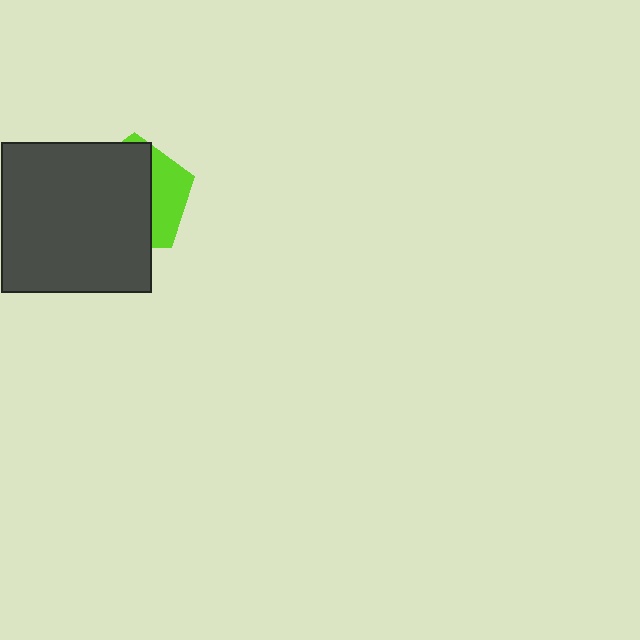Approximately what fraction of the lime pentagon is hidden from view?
Roughly 68% of the lime pentagon is hidden behind the dark gray square.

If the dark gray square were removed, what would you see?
You would see the complete lime pentagon.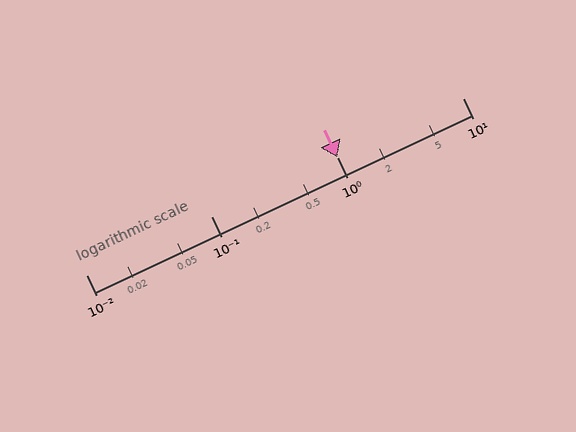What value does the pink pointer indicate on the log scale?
The pointer indicates approximately 1.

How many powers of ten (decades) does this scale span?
The scale spans 3 decades, from 0.01 to 10.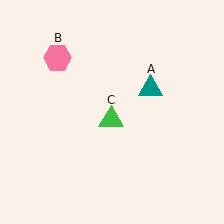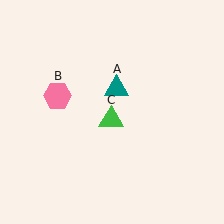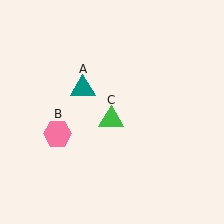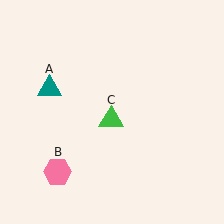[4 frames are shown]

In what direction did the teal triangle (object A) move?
The teal triangle (object A) moved left.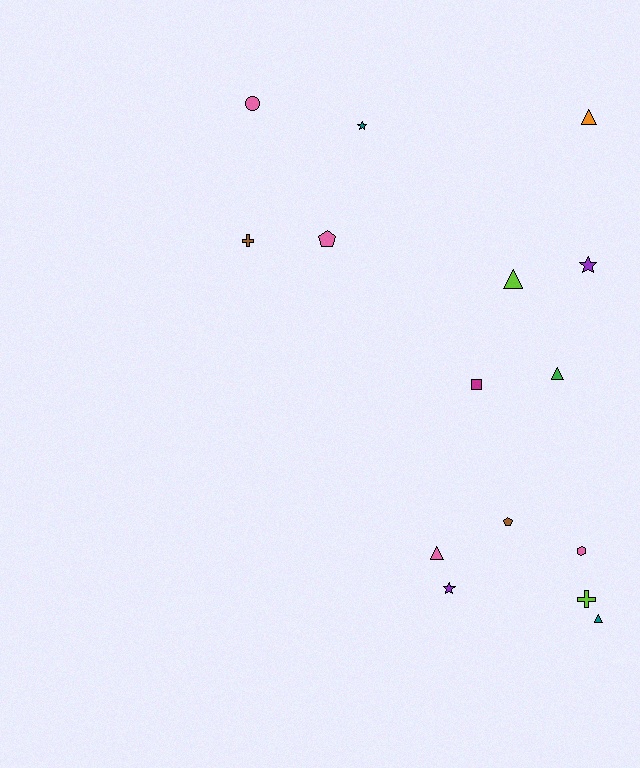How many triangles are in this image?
There are 5 triangles.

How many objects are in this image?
There are 15 objects.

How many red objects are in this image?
There are no red objects.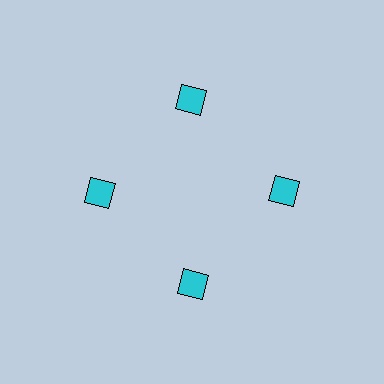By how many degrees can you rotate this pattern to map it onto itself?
The pattern maps onto itself every 90 degrees of rotation.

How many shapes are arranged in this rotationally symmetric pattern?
There are 4 shapes, arranged in 4 groups of 1.